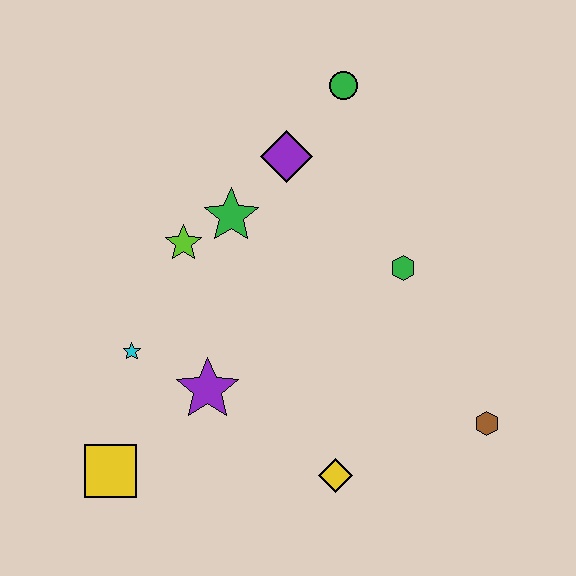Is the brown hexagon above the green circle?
No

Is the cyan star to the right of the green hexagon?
No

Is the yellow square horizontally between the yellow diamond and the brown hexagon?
No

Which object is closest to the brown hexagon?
The yellow diamond is closest to the brown hexagon.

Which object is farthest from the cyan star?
The brown hexagon is farthest from the cyan star.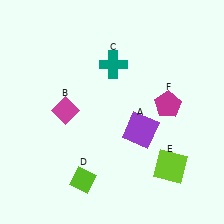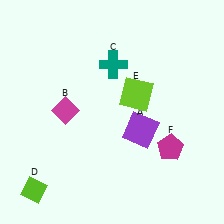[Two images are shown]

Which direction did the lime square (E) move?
The lime square (E) moved up.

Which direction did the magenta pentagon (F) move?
The magenta pentagon (F) moved down.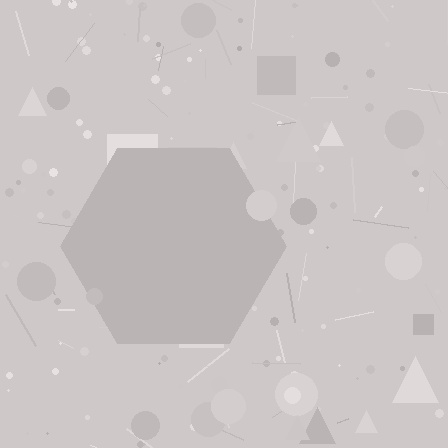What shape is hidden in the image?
A hexagon is hidden in the image.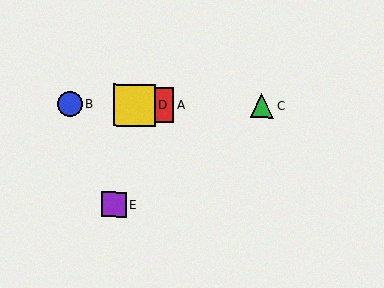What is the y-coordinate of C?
Object C is at y≈106.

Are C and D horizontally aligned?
Yes, both are at y≈106.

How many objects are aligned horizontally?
4 objects (A, B, C, D) are aligned horizontally.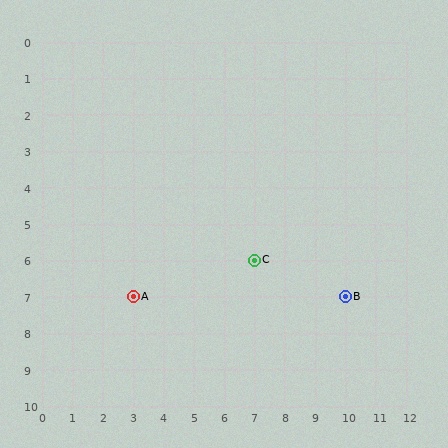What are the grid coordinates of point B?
Point B is at grid coordinates (10, 7).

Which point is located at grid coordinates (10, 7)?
Point B is at (10, 7).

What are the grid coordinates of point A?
Point A is at grid coordinates (3, 7).